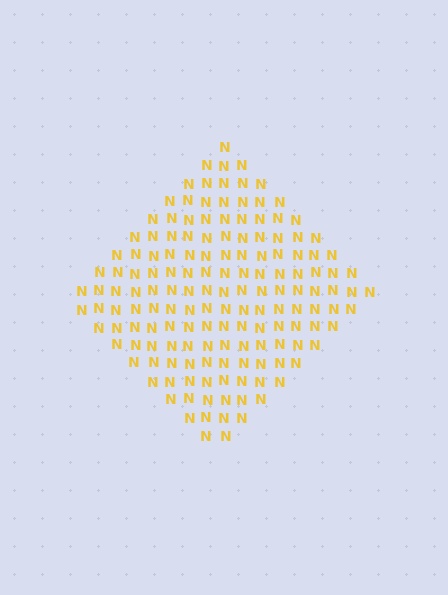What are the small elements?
The small elements are letter N's.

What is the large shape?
The large shape is a diamond.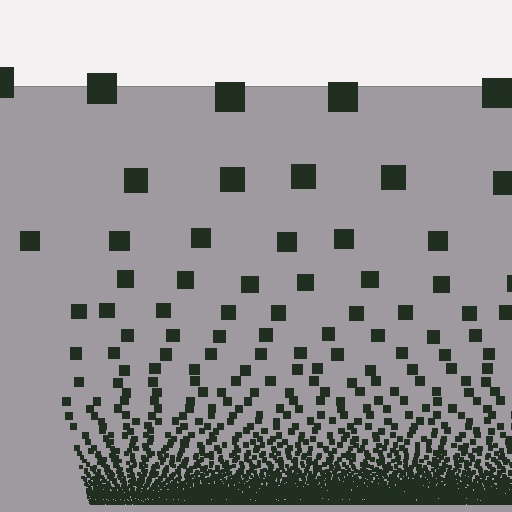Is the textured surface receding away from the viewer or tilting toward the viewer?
The surface appears to tilt toward the viewer. Texture elements get larger and sparser toward the top.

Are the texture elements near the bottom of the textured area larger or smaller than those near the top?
Smaller. The gradient is inverted — elements near the bottom are smaller and denser.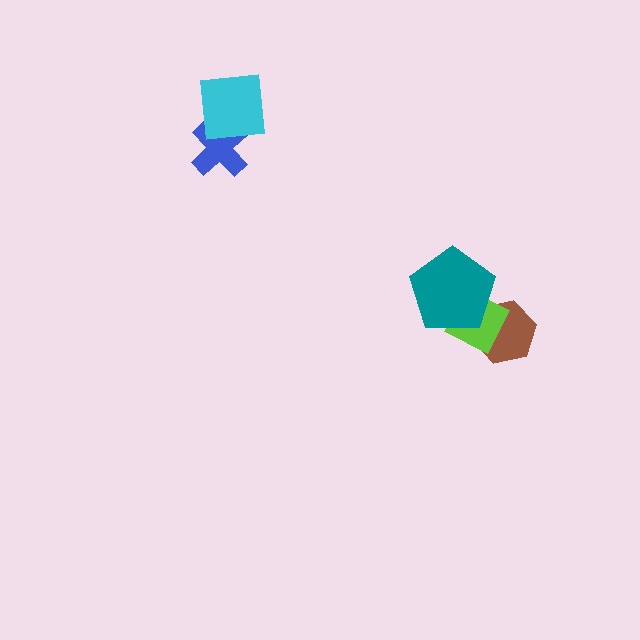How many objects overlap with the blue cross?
1 object overlaps with the blue cross.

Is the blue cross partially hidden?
Yes, it is partially covered by another shape.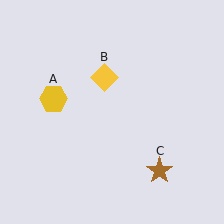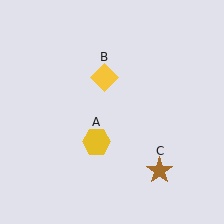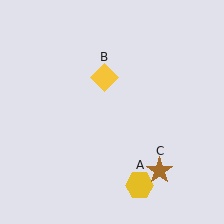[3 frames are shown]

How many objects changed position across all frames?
1 object changed position: yellow hexagon (object A).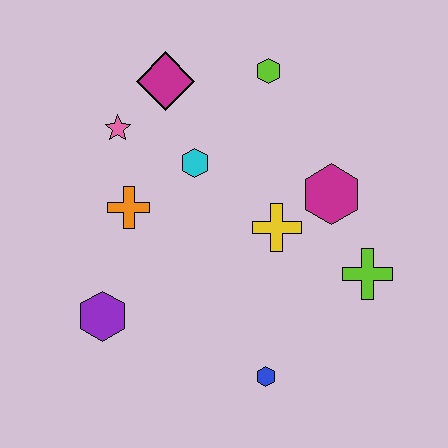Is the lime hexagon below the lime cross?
No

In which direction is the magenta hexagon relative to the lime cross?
The magenta hexagon is above the lime cross.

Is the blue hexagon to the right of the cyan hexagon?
Yes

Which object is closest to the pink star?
The magenta diamond is closest to the pink star.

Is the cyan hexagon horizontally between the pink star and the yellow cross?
Yes